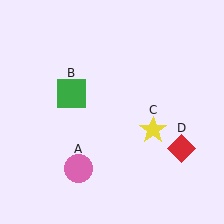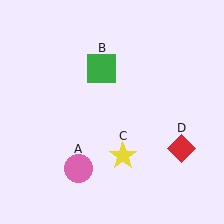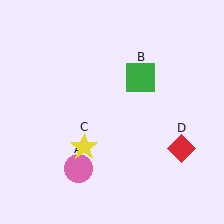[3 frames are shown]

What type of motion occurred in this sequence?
The green square (object B), yellow star (object C) rotated clockwise around the center of the scene.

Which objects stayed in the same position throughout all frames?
Pink circle (object A) and red diamond (object D) remained stationary.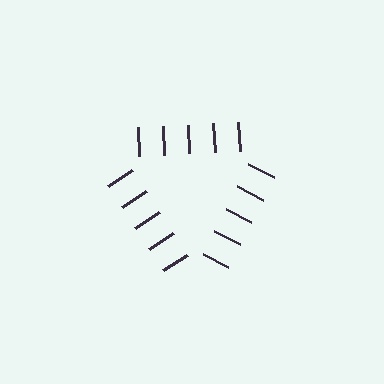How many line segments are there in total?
15 — 5 along each of the 3 edges.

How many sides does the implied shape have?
3 sides — the line-ends trace a triangle.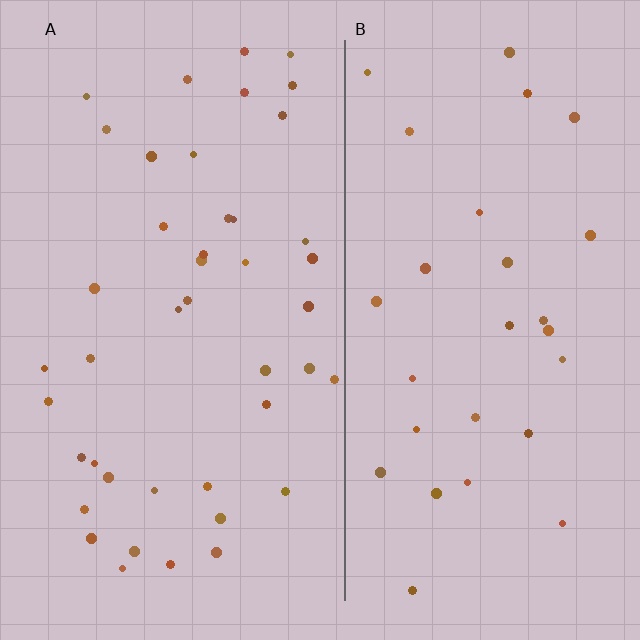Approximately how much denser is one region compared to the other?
Approximately 1.5× — region A over region B.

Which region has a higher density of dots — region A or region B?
A (the left).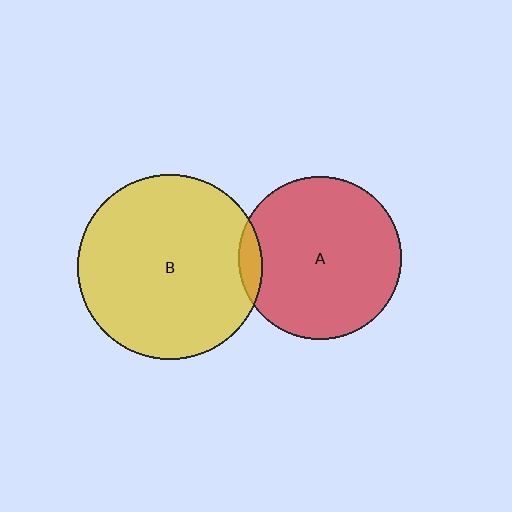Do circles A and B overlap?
Yes.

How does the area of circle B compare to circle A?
Approximately 1.3 times.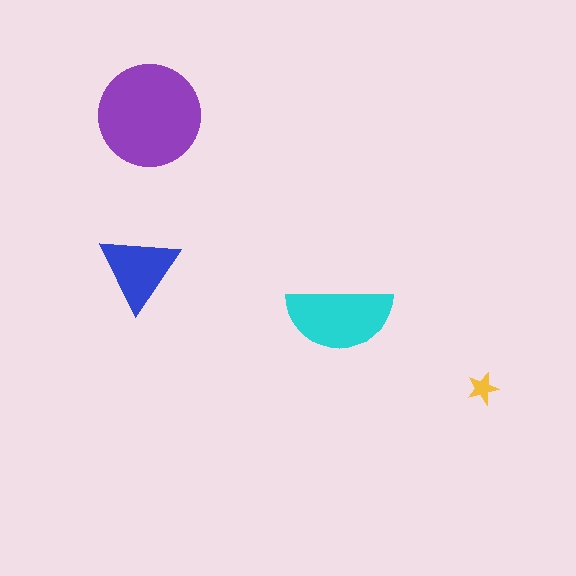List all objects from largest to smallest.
The purple circle, the cyan semicircle, the blue triangle, the yellow star.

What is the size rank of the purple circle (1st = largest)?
1st.